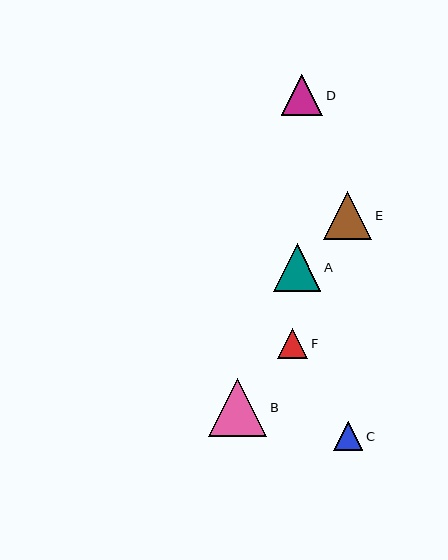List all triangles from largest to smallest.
From largest to smallest: B, A, E, D, F, C.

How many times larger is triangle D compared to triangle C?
Triangle D is approximately 1.4 times the size of triangle C.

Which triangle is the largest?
Triangle B is the largest with a size of approximately 58 pixels.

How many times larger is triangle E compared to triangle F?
Triangle E is approximately 1.6 times the size of triangle F.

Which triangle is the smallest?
Triangle C is the smallest with a size of approximately 29 pixels.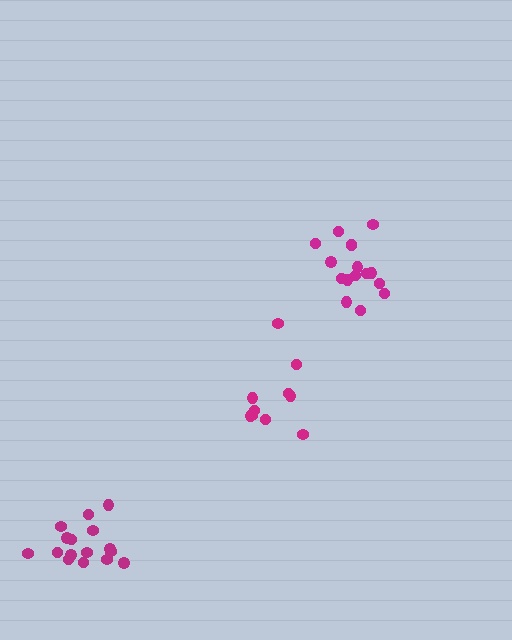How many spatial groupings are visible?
There are 3 spatial groupings.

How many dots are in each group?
Group 1: 16 dots, Group 2: 16 dots, Group 3: 10 dots (42 total).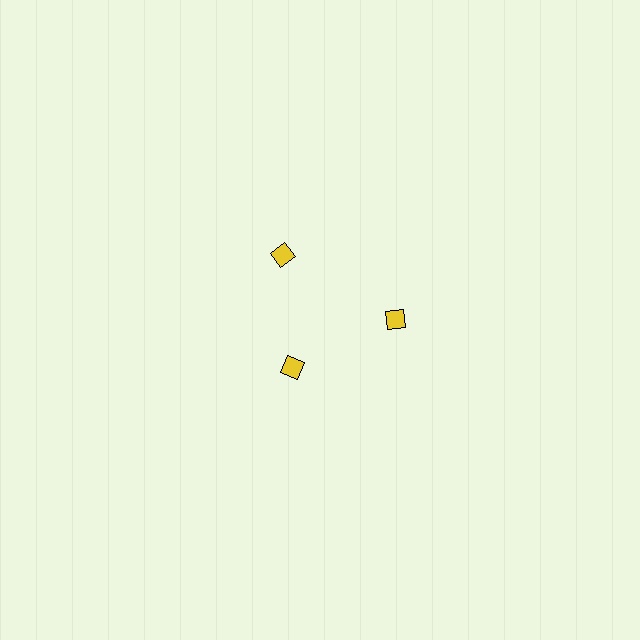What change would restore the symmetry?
The symmetry would be restored by moving it outward, back onto the ring so that all 3 diamonds sit at equal angles and equal distance from the center.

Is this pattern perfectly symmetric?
No. The 3 yellow diamonds are arranged in a ring, but one element near the 7 o'clock position is pulled inward toward the center, breaking the 3-fold rotational symmetry.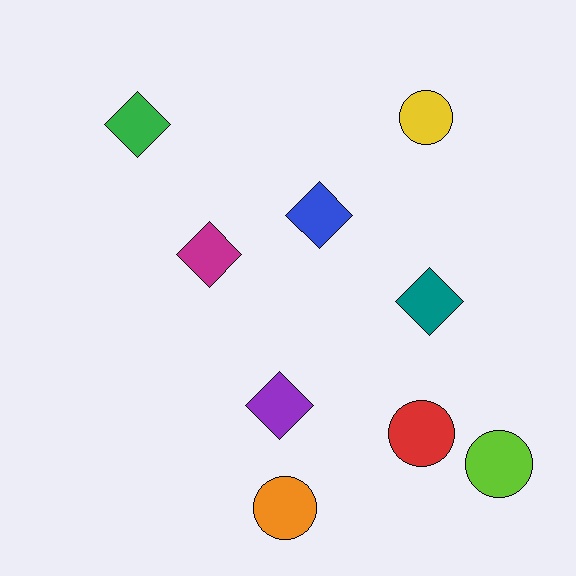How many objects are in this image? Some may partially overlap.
There are 9 objects.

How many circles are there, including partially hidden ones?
There are 4 circles.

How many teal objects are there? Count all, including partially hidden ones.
There is 1 teal object.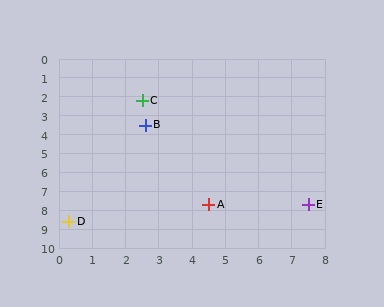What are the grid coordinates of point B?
Point B is at approximately (2.6, 3.5).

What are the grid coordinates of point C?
Point C is at approximately (2.5, 2.2).